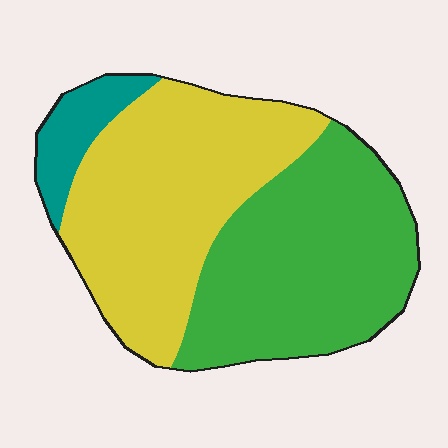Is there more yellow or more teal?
Yellow.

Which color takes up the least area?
Teal, at roughly 10%.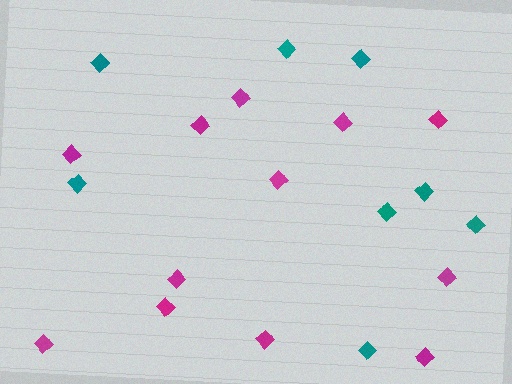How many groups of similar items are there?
There are 2 groups: one group of teal diamonds (8) and one group of magenta diamonds (12).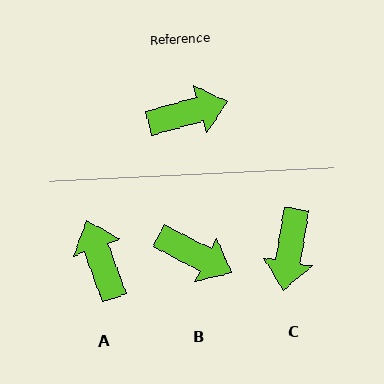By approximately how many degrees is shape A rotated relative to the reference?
Approximately 94 degrees counter-clockwise.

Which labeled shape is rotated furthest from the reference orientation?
C, about 115 degrees away.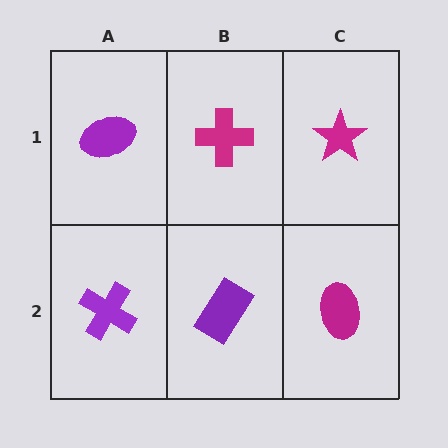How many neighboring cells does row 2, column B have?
3.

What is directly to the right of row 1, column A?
A magenta cross.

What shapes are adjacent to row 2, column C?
A magenta star (row 1, column C), a purple rectangle (row 2, column B).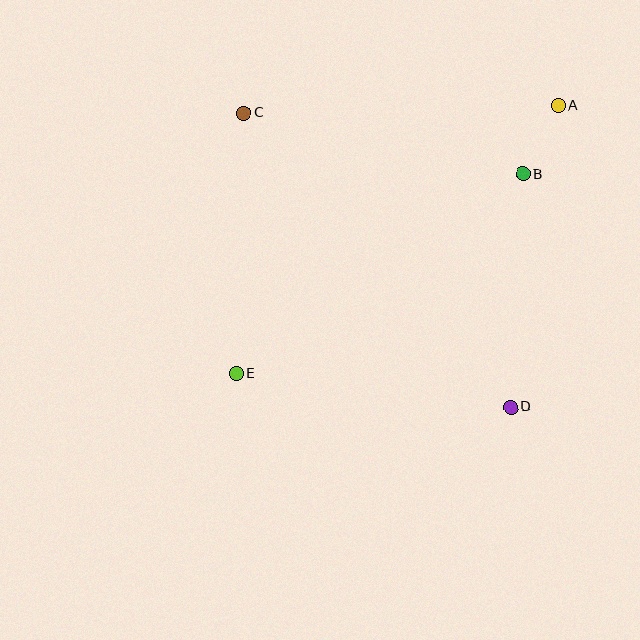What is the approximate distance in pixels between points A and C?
The distance between A and C is approximately 314 pixels.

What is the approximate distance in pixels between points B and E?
The distance between B and E is approximately 350 pixels.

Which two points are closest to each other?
Points A and B are closest to each other.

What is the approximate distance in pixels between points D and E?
The distance between D and E is approximately 276 pixels.